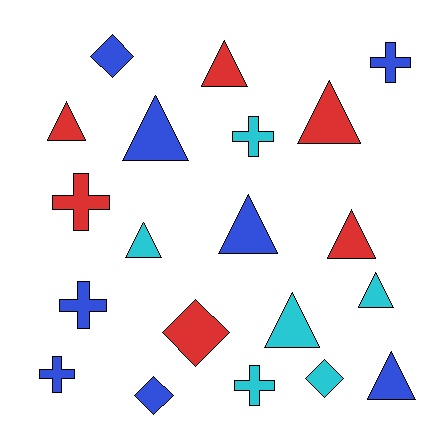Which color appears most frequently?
Blue, with 8 objects.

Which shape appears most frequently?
Triangle, with 10 objects.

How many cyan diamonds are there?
There is 1 cyan diamond.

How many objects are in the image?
There are 20 objects.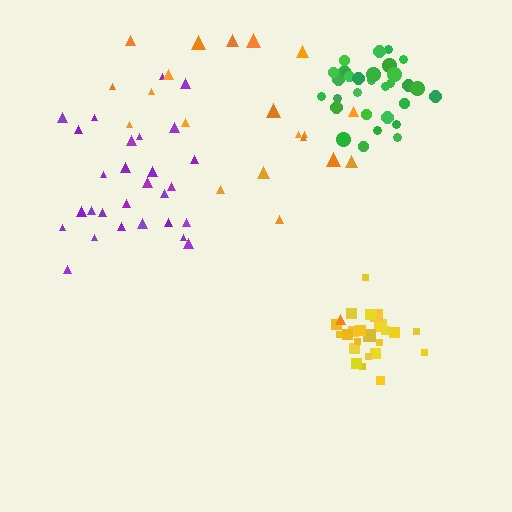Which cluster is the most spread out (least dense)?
Orange.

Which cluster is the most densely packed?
Green.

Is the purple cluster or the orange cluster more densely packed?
Purple.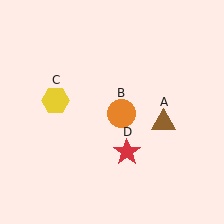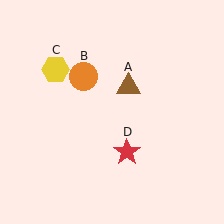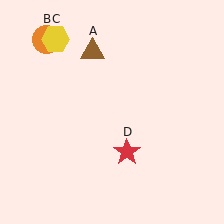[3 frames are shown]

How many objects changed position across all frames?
3 objects changed position: brown triangle (object A), orange circle (object B), yellow hexagon (object C).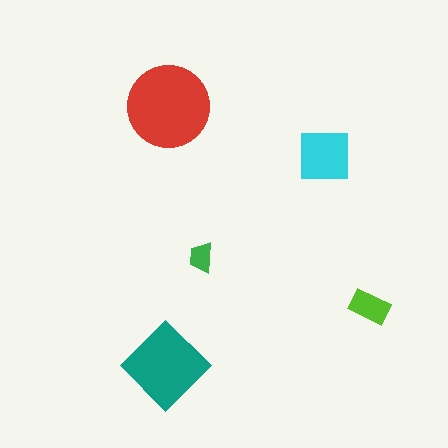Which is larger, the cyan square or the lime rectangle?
The cyan square.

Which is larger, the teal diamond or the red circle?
The red circle.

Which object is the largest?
The red circle.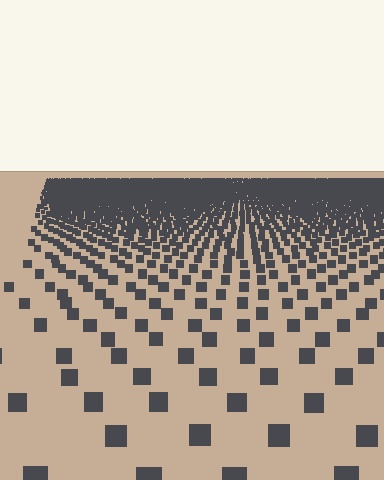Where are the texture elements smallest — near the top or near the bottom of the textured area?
Near the top.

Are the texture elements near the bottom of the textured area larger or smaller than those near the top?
Larger. Near the bottom, elements are closer to the viewer and appear at a bigger on-screen size.